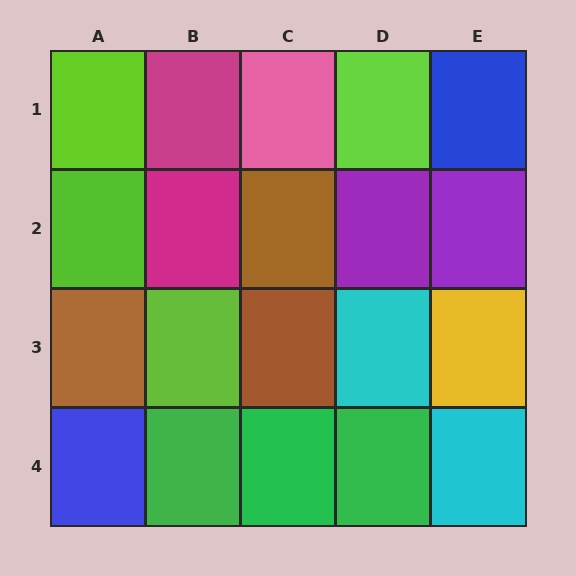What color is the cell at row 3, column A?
Brown.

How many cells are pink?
1 cell is pink.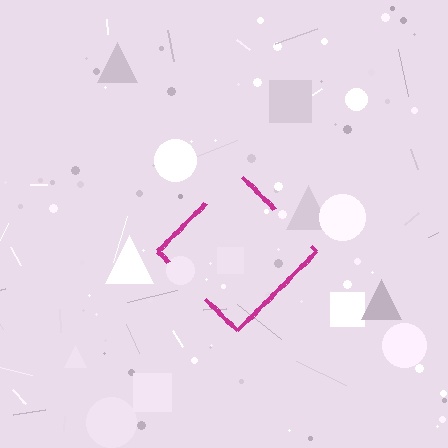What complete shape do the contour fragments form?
The contour fragments form a diamond.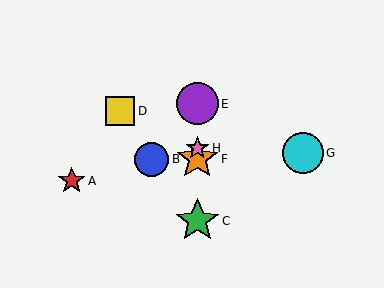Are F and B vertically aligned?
No, F is at x≈197 and B is at x≈152.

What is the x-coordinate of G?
Object G is at x≈303.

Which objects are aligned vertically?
Objects C, E, F, H are aligned vertically.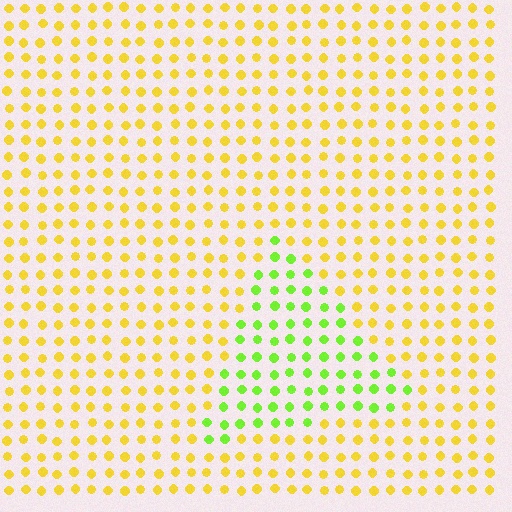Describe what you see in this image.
The image is filled with small yellow elements in a uniform arrangement. A triangle-shaped region is visible where the elements are tinted to a slightly different hue, forming a subtle color boundary.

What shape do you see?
I see a triangle.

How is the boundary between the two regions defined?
The boundary is defined purely by a slight shift in hue (about 49 degrees). Spacing, size, and orientation are identical on both sides.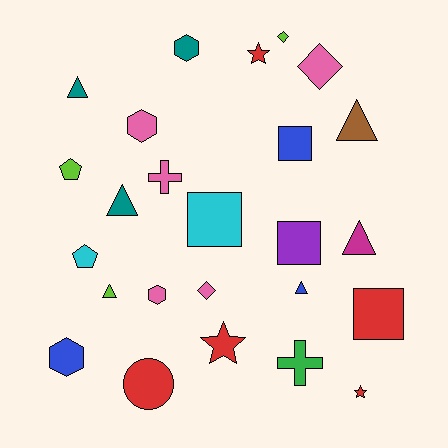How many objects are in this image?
There are 25 objects.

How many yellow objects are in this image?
There are no yellow objects.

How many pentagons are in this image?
There are 2 pentagons.